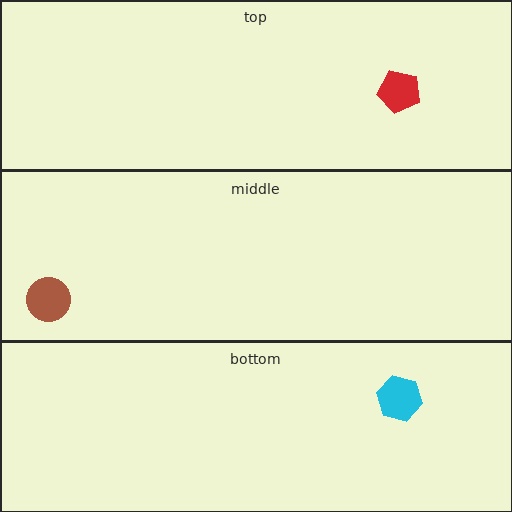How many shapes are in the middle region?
1.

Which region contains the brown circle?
The middle region.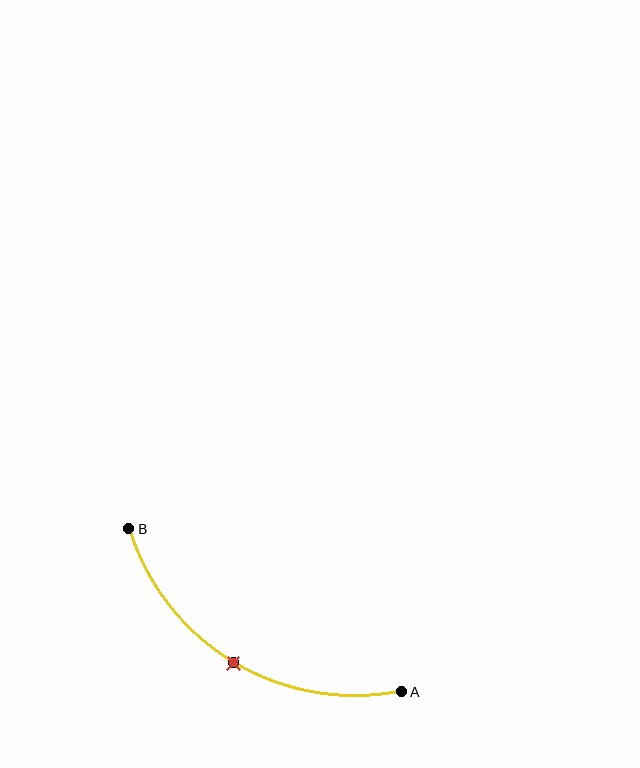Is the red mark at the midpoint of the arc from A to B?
Yes. The red mark lies on the arc at equal arc-length from both A and B — it is the arc midpoint.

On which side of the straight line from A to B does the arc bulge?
The arc bulges below the straight line connecting A and B.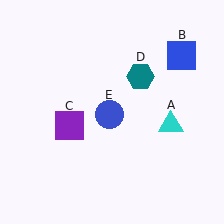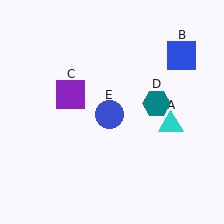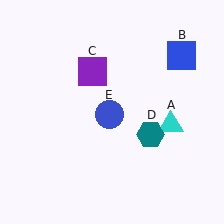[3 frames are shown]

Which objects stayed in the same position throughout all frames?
Cyan triangle (object A) and blue square (object B) and blue circle (object E) remained stationary.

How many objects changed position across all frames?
2 objects changed position: purple square (object C), teal hexagon (object D).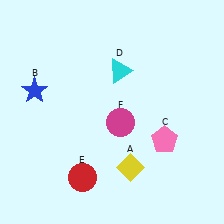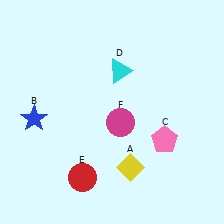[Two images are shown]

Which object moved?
The blue star (B) moved down.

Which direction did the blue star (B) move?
The blue star (B) moved down.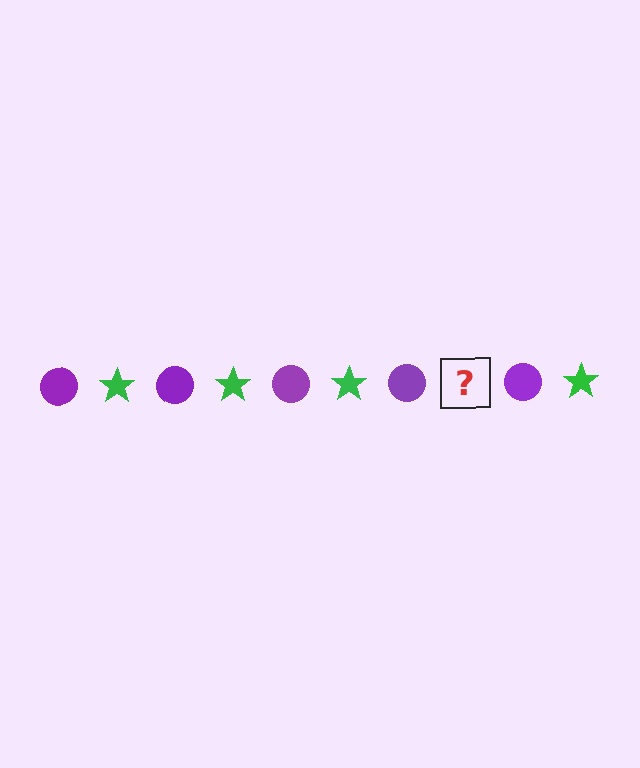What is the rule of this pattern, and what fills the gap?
The rule is that the pattern alternates between purple circle and green star. The gap should be filled with a green star.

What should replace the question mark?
The question mark should be replaced with a green star.